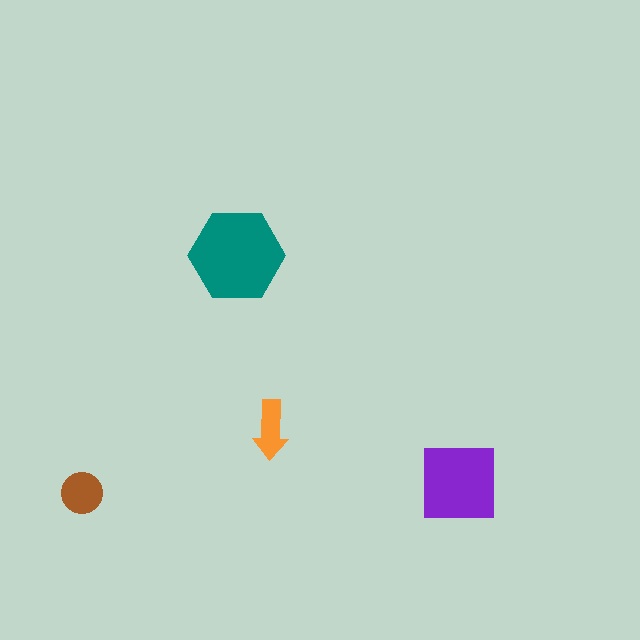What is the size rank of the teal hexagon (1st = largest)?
1st.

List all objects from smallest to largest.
The orange arrow, the brown circle, the purple square, the teal hexagon.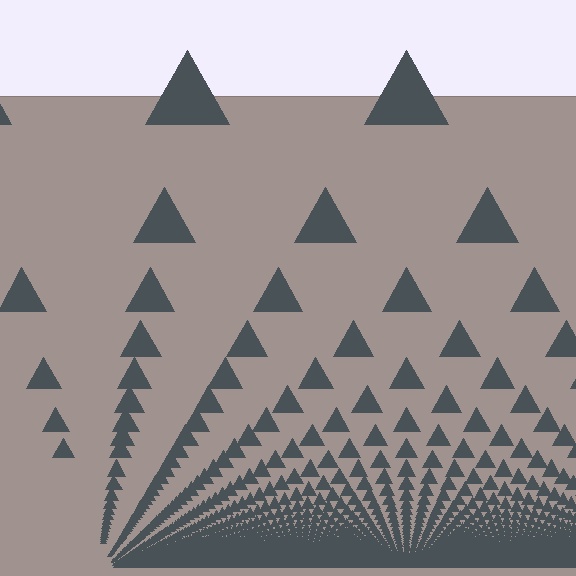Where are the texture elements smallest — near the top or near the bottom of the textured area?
Near the bottom.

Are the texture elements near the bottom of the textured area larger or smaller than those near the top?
Smaller. The gradient is inverted — elements near the bottom are smaller and denser.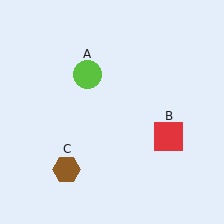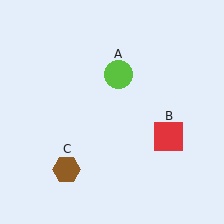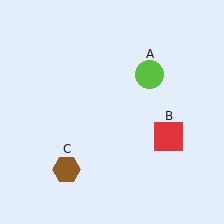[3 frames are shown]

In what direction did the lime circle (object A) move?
The lime circle (object A) moved right.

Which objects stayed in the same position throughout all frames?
Red square (object B) and brown hexagon (object C) remained stationary.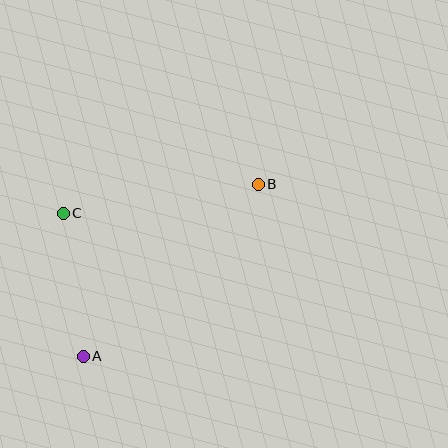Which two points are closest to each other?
Points A and C are closest to each other.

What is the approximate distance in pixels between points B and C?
The distance between B and C is approximately 197 pixels.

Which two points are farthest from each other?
Points A and B are farthest from each other.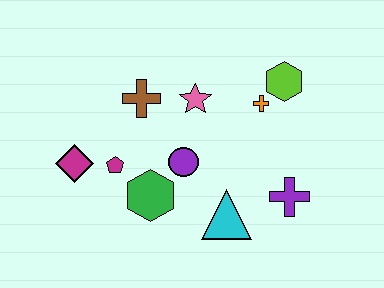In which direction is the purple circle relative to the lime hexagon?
The purple circle is to the left of the lime hexagon.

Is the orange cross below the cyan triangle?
No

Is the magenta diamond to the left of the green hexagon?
Yes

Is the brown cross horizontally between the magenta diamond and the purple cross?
Yes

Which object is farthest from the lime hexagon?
The magenta diamond is farthest from the lime hexagon.